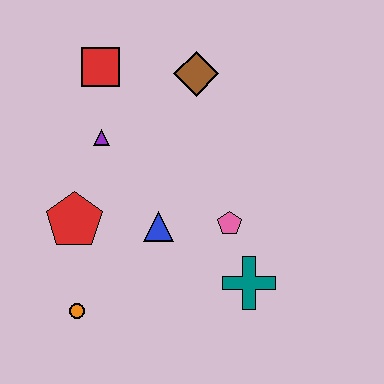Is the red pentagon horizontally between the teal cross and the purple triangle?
No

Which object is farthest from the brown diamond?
The orange circle is farthest from the brown diamond.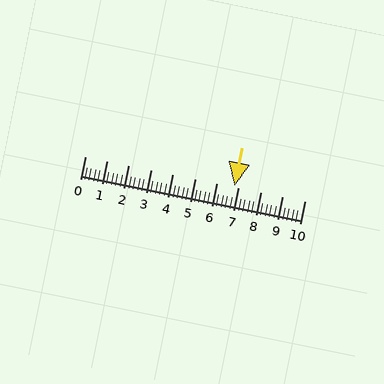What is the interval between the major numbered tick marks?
The major tick marks are spaced 1 units apart.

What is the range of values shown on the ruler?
The ruler shows values from 0 to 10.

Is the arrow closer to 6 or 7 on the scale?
The arrow is closer to 7.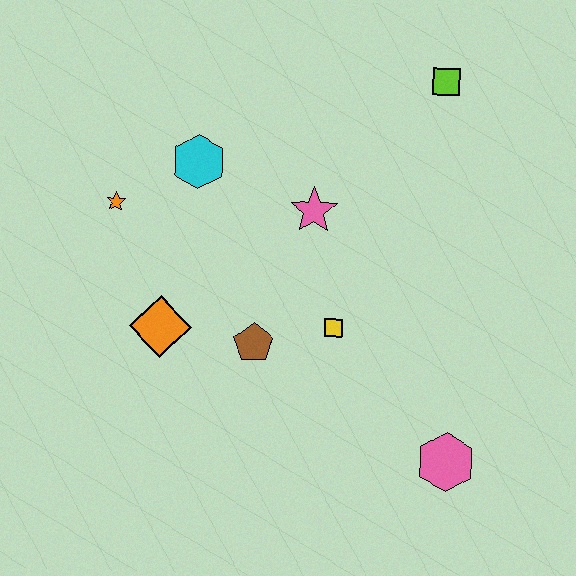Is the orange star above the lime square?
No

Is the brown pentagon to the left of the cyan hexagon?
No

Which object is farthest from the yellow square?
The lime square is farthest from the yellow square.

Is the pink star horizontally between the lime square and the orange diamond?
Yes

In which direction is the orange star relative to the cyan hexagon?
The orange star is to the left of the cyan hexagon.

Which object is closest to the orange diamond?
The brown pentagon is closest to the orange diamond.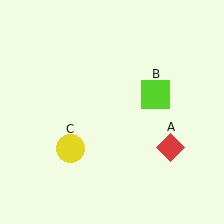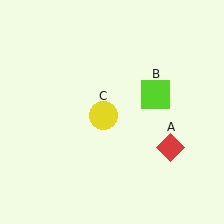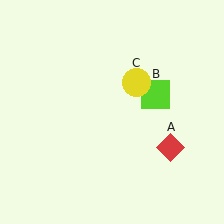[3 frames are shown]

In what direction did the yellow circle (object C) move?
The yellow circle (object C) moved up and to the right.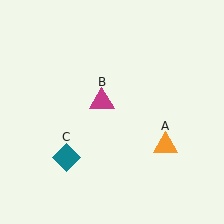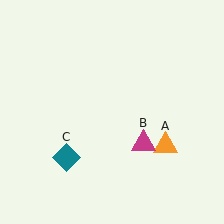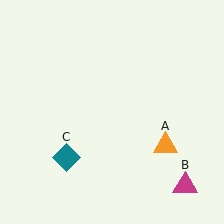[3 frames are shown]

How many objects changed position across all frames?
1 object changed position: magenta triangle (object B).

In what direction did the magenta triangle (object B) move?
The magenta triangle (object B) moved down and to the right.